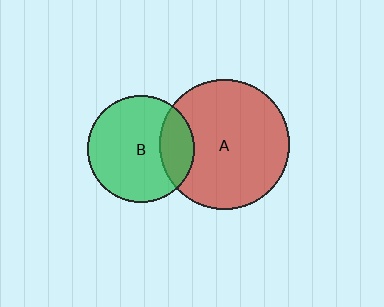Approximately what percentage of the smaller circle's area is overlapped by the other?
Approximately 20%.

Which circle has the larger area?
Circle A (red).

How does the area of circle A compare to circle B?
Approximately 1.5 times.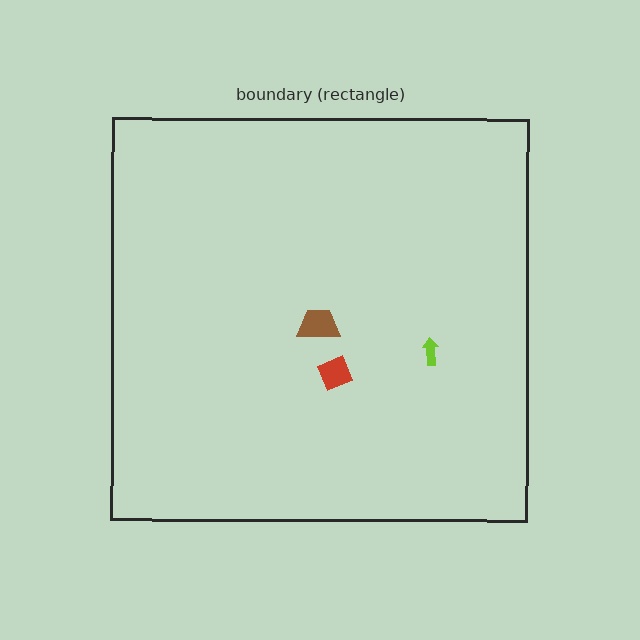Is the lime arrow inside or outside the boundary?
Inside.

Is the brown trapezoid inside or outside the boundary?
Inside.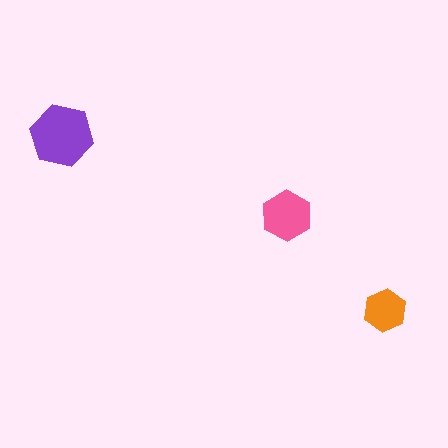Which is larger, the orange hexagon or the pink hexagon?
The pink one.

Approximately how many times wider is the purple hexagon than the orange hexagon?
About 1.5 times wider.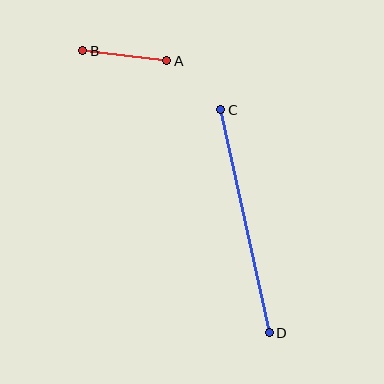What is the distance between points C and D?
The distance is approximately 228 pixels.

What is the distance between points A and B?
The distance is approximately 85 pixels.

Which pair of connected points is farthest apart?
Points C and D are farthest apart.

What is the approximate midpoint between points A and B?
The midpoint is at approximately (125, 56) pixels.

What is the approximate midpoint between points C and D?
The midpoint is at approximately (245, 221) pixels.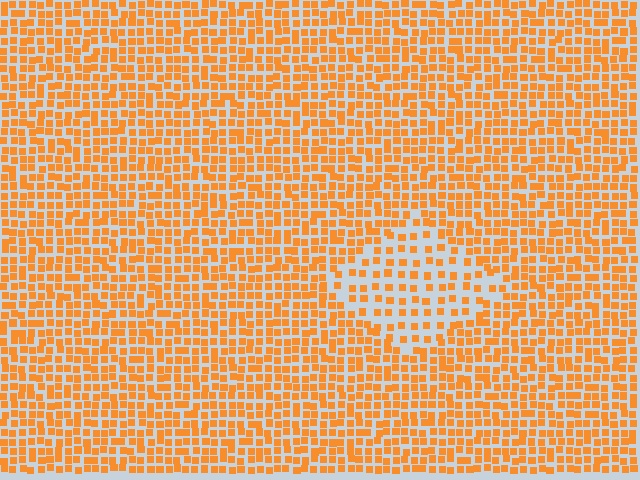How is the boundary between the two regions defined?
The boundary is defined by a change in element density (approximately 2.0x ratio). All elements are the same color, size, and shape.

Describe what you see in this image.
The image contains small orange elements arranged at two different densities. A diamond-shaped region is visible where the elements are less densely packed than the surrounding area.